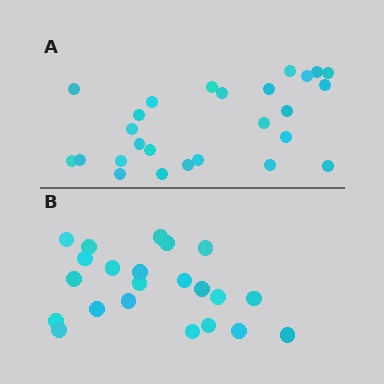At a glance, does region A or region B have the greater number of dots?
Region A (the top region) has more dots.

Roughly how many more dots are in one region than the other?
Region A has about 4 more dots than region B.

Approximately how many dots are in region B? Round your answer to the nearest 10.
About 20 dots. (The exact count is 22, which rounds to 20.)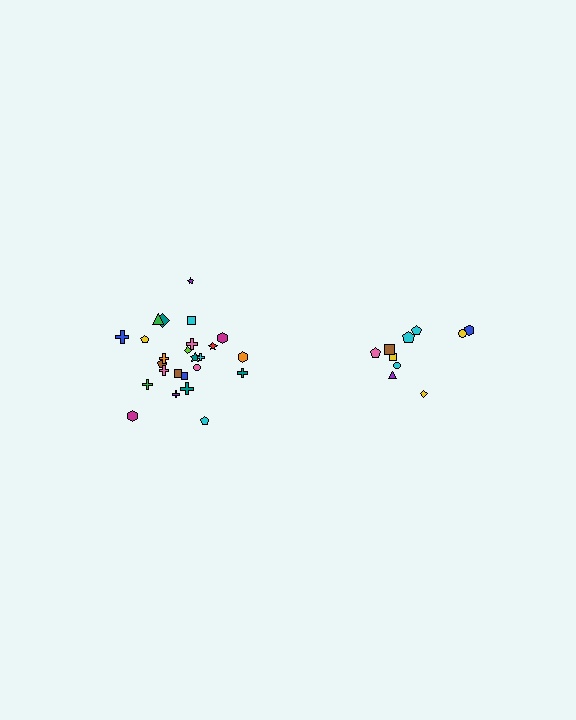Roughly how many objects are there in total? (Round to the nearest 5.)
Roughly 35 objects in total.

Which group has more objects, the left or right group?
The left group.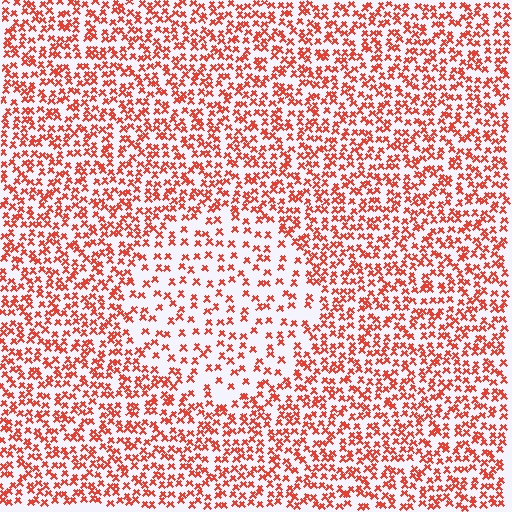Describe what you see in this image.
The image contains small red elements arranged at two different densities. A circle-shaped region is visible where the elements are less densely packed than the surrounding area.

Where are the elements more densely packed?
The elements are more densely packed outside the circle boundary.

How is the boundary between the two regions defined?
The boundary is defined by a change in element density (approximately 2.0x ratio). All elements are the same color, size, and shape.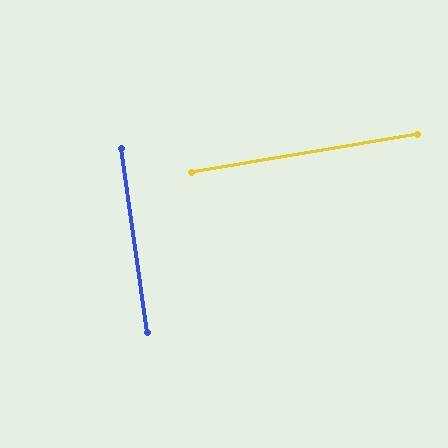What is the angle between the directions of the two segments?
Approximately 89 degrees.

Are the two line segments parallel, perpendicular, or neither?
Perpendicular — they meet at approximately 89°.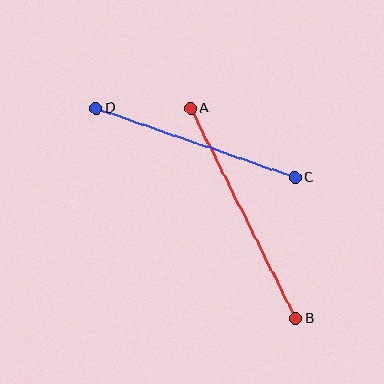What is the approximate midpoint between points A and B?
The midpoint is at approximately (243, 213) pixels.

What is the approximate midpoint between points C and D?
The midpoint is at approximately (195, 143) pixels.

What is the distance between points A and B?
The distance is approximately 235 pixels.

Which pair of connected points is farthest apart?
Points A and B are farthest apart.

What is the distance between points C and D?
The distance is approximately 210 pixels.